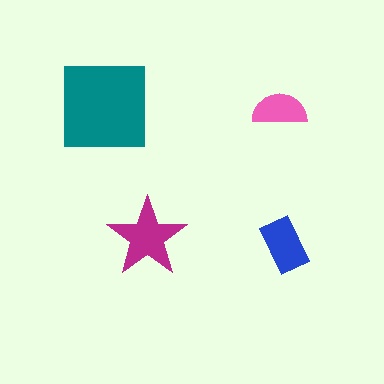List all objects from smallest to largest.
The pink semicircle, the blue rectangle, the magenta star, the teal square.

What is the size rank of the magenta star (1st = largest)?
2nd.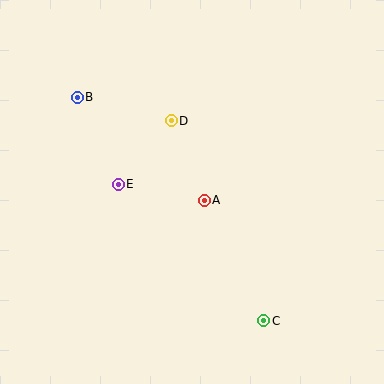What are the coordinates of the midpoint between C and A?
The midpoint between C and A is at (234, 261).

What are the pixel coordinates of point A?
Point A is at (204, 200).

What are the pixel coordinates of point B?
Point B is at (77, 97).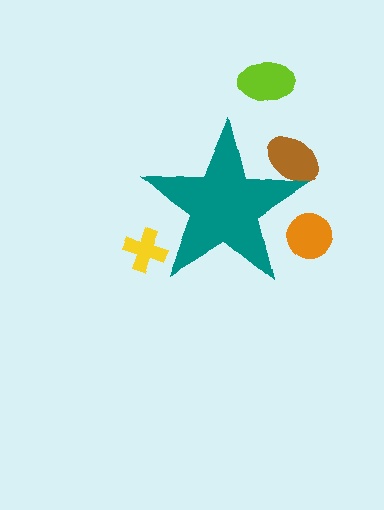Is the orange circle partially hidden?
Yes, the orange circle is partially hidden behind the teal star.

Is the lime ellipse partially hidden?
No, the lime ellipse is fully visible.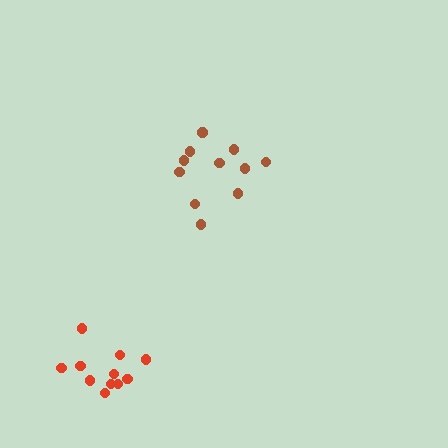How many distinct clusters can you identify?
There are 2 distinct clusters.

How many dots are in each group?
Group 1: 11 dots, Group 2: 11 dots (22 total).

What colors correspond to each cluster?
The clusters are colored: red, brown.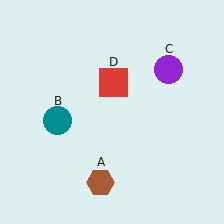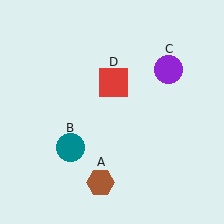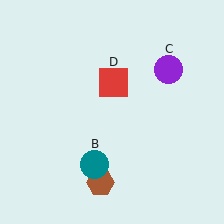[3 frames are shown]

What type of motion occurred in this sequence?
The teal circle (object B) rotated counterclockwise around the center of the scene.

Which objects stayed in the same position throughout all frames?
Brown hexagon (object A) and purple circle (object C) and red square (object D) remained stationary.